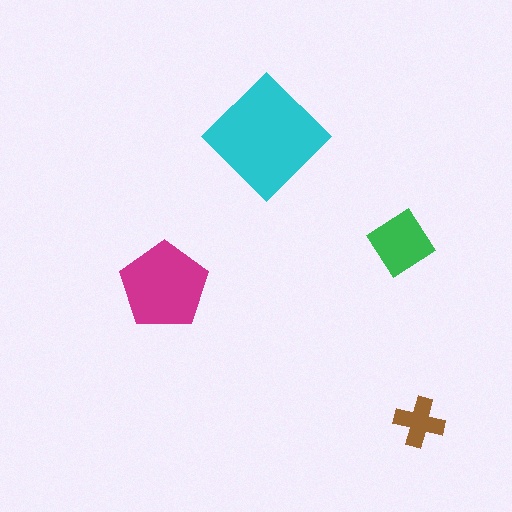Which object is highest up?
The cyan diamond is topmost.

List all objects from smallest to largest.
The brown cross, the green diamond, the magenta pentagon, the cyan diamond.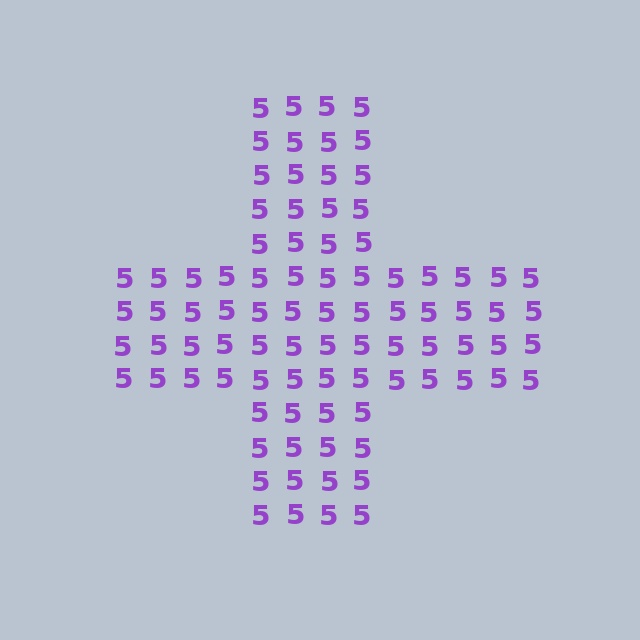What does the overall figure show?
The overall figure shows a cross.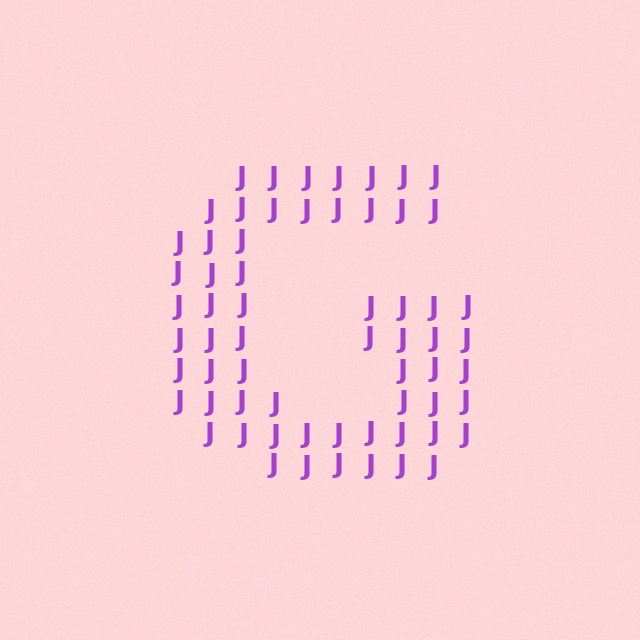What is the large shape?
The large shape is the letter G.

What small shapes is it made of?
It is made of small letter J's.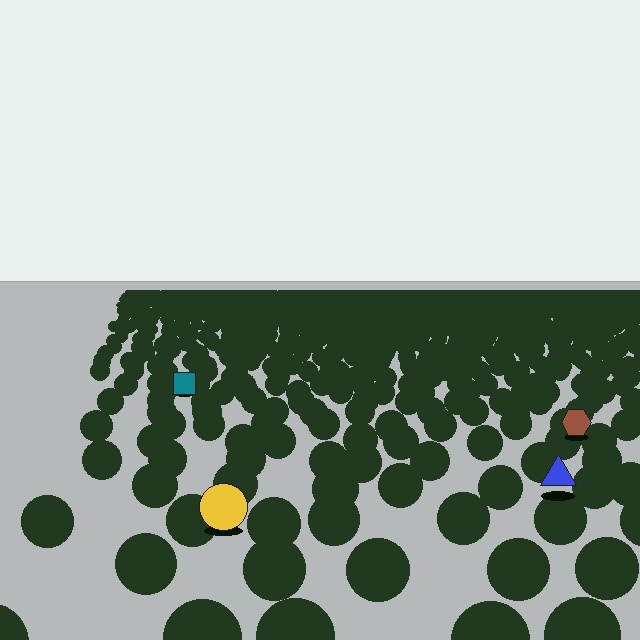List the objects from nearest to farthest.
From nearest to farthest: the yellow circle, the blue triangle, the brown hexagon, the teal square.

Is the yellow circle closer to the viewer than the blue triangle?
Yes. The yellow circle is closer — you can tell from the texture gradient: the ground texture is coarser near it.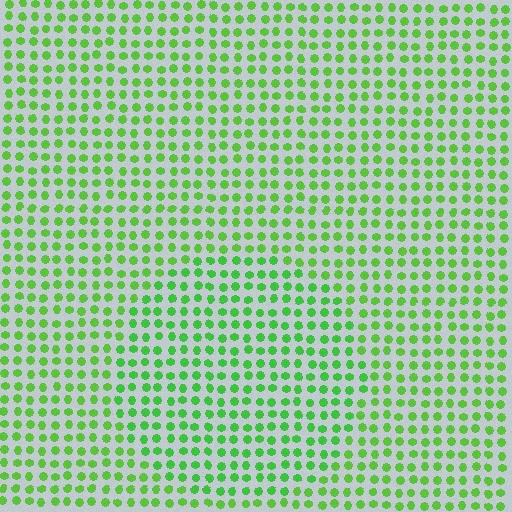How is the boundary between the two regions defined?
The boundary is defined purely by a slight shift in hue (about 15 degrees). Spacing, size, and orientation are identical on both sides.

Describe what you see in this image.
The image is filled with small lime elements in a uniform arrangement. A circle-shaped region is visible where the elements are tinted to a slightly different hue, forming a subtle color boundary.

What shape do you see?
I see a circle.